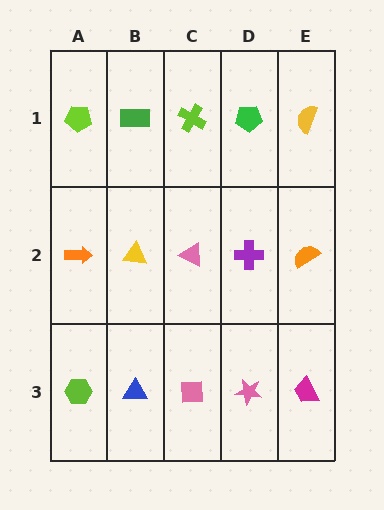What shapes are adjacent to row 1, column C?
A pink triangle (row 2, column C), a green rectangle (row 1, column B), a green pentagon (row 1, column D).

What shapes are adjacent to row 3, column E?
An orange semicircle (row 2, column E), a pink star (row 3, column D).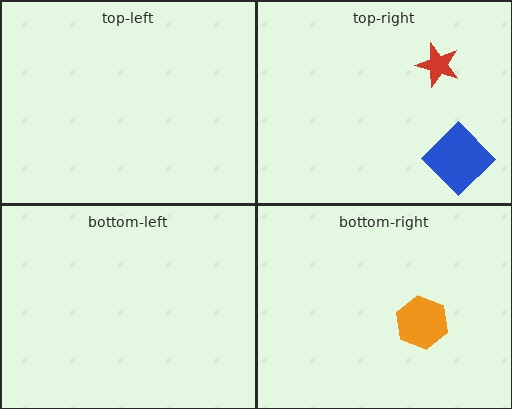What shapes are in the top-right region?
The blue diamond, the red star.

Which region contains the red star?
The top-right region.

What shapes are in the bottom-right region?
The orange hexagon.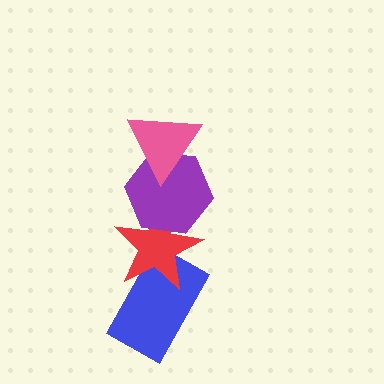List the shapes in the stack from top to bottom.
From top to bottom: the pink triangle, the purple hexagon, the red star, the blue rectangle.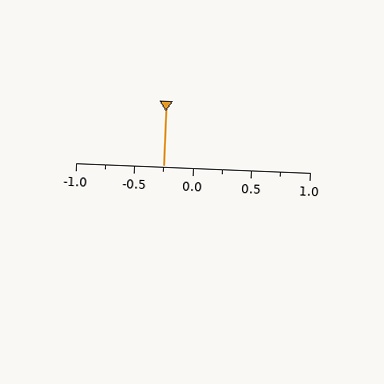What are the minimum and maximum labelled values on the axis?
The axis runs from -1.0 to 1.0.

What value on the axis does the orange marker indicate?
The marker indicates approximately -0.25.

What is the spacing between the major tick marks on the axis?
The major ticks are spaced 0.5 apart.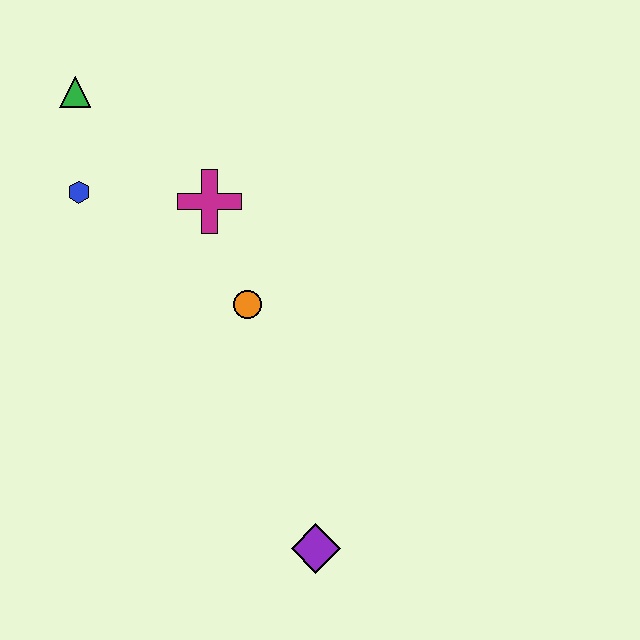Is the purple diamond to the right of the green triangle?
Yes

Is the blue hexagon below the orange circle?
No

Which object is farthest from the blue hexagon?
The purple diamond is farthest from the blue hexagon.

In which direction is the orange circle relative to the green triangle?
The orange circle is below the green triangle.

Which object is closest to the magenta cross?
The orange circle is closest to the magenta cross.